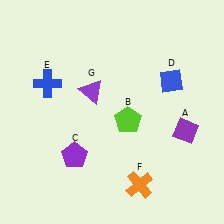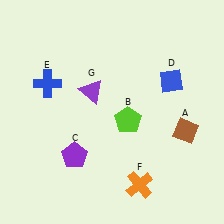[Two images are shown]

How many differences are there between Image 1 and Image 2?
There is 1 difference between the two images.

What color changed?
The diamond (A) changed from purple in Image 1 to brown in Image 2.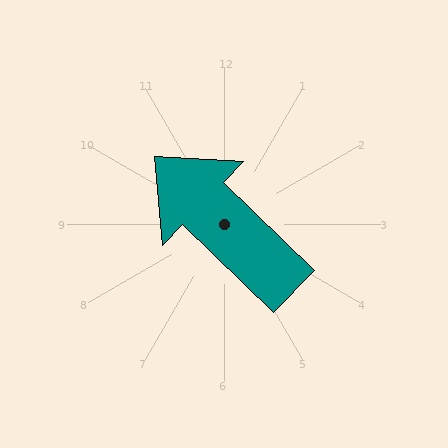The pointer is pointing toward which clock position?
Roughly 10 o'clock.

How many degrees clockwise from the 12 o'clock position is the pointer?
Approximately 314 degrees.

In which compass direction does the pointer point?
Northwest.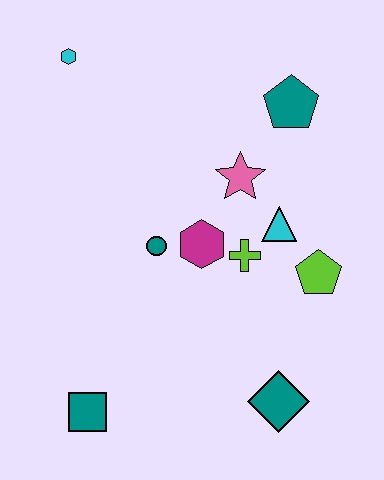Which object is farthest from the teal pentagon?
The teal square is farthest from the teal pentagon.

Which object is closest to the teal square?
The teal circle is closest to the teal square.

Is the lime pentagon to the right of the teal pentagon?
Yes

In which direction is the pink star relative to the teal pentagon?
The pink star is below the teal pentagon.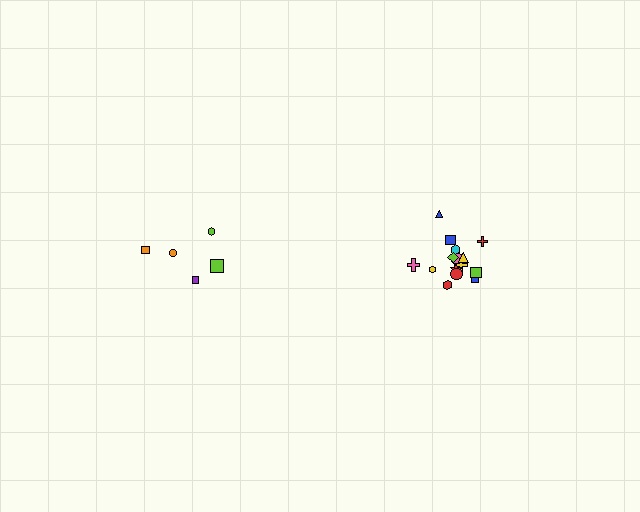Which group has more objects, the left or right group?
The right group.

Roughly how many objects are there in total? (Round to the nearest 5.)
Roughly 20 objects in total.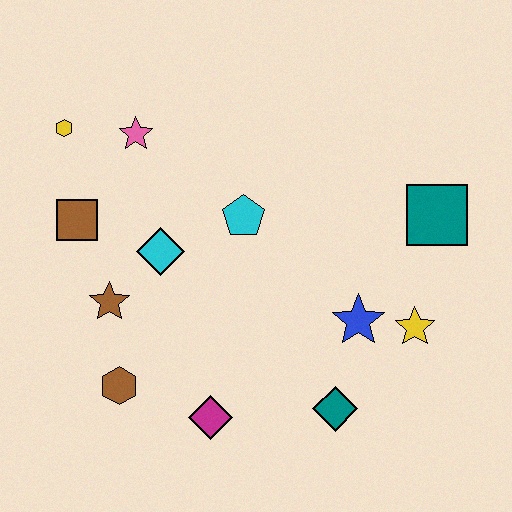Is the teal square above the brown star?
Yes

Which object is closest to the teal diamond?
The blue star is closest to the teal diamond.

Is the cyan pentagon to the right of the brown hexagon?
Yes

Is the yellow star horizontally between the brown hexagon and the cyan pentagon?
No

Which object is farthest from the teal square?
The yellow hexagon is farthest from the teal square.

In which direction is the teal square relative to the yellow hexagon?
The teal square is to the right of the yellow hexagon.